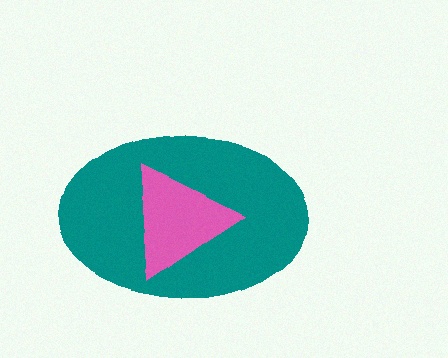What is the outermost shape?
The teal ellipse.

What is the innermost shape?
The pink triangle.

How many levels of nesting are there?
2.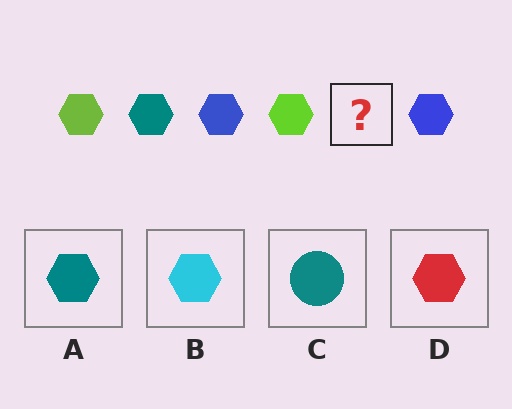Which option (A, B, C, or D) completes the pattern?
A.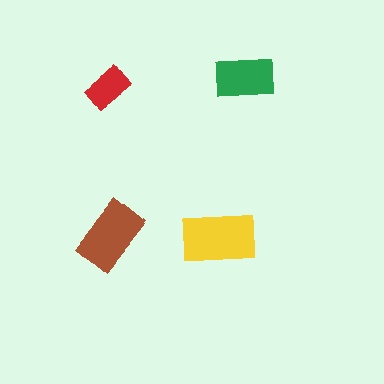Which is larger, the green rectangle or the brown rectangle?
The brown one.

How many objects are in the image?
There are 4 objects in the image.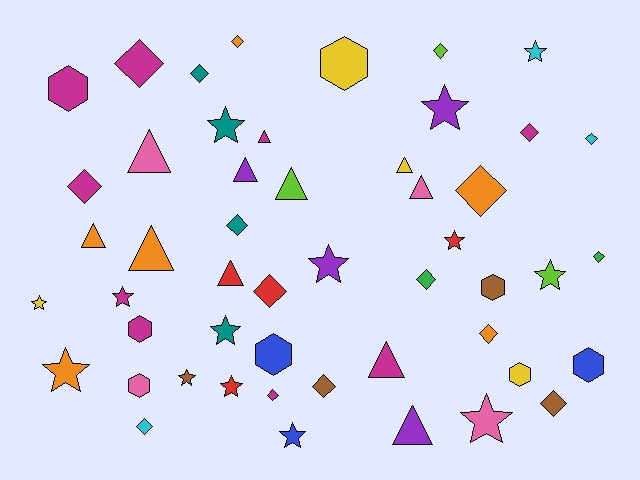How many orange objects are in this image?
There are 6 orange objects.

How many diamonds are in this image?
There are 17 diamonds.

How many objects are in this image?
There are 50 objects.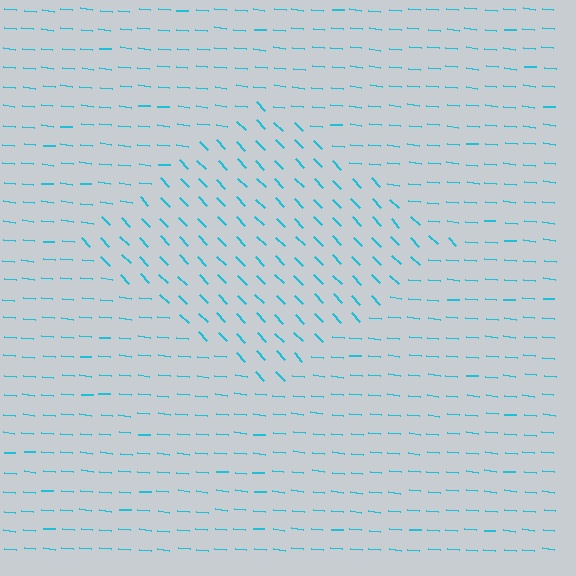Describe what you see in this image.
The image is filled with small cyan line segments. A diamond region in the image has lines oriented differently from the surrounding lines, creating a visible texture boundary.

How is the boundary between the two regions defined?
The boundary is defined purely by a change in line orientation (approximately 40 degrees difference). All lines are the same color and thickness.